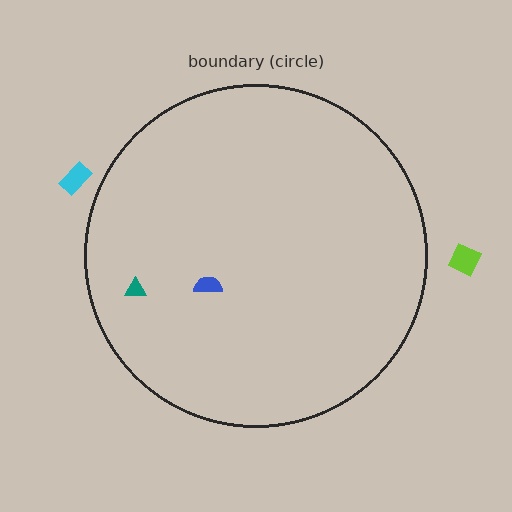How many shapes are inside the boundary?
2 inside, 2 outside.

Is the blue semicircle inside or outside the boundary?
Inside.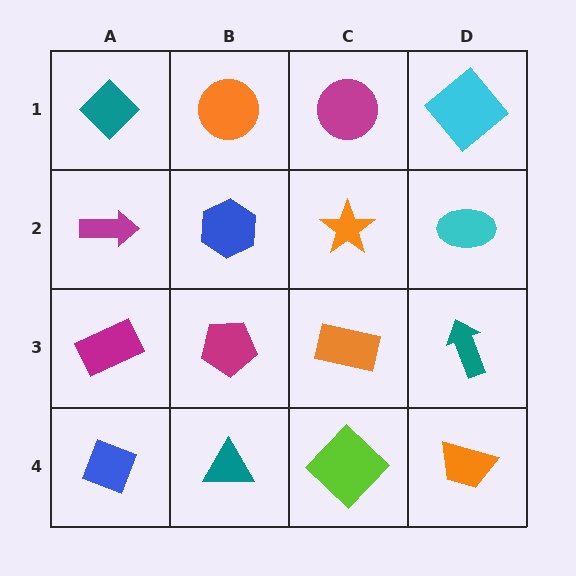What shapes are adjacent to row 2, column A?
A teal diamond (row 1, column A), a magenta rectangle (row 3, column A), a blue hexagon (row 2, column B).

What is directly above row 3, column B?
A blue hexagon.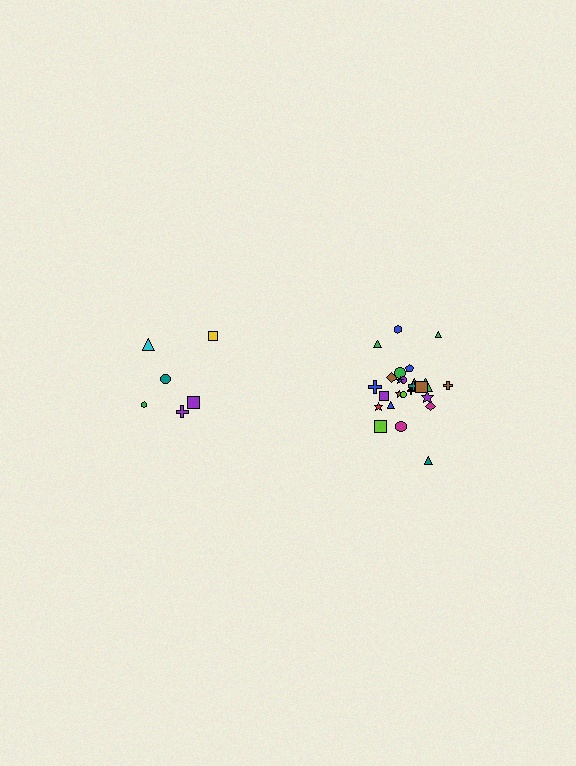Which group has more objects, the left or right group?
The right group.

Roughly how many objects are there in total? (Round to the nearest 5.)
Roughly 30 objects in total.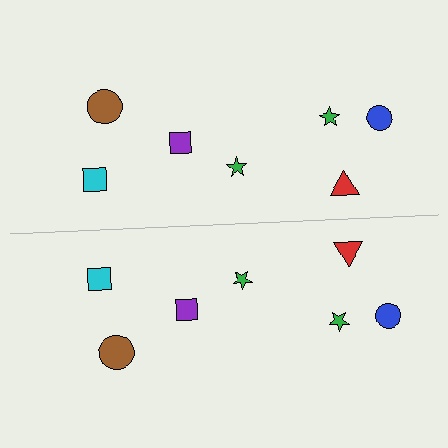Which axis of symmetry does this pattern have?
The pattern has a horizontal axis of symmetry running through the center of the image.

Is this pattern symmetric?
Yes, this pattern has bilateral (reflection) symmetry.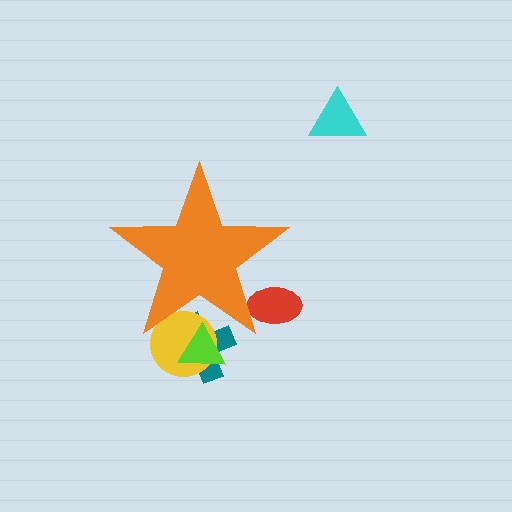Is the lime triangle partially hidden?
Yes, the lime triangle is partially hidden behind the orange star.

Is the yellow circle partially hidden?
Yes, the yellow circle is partially hidden behind the orange star.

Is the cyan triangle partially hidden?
No, the cyan triangle is fully visible.